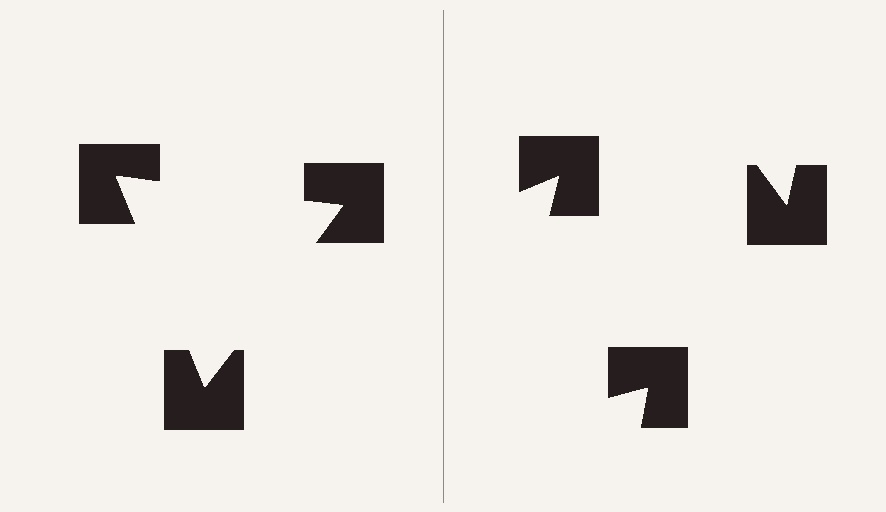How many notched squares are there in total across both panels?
6 — 3 on each side.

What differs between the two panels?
The notched squares are positioned identically on both sides; only the wedge orientations differ. On the left they align to a triangle; on the right they are misaligned.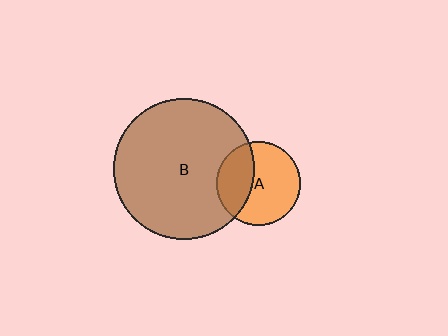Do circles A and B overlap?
Yes.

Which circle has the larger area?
Circle B (brown).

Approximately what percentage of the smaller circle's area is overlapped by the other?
Approximately 35%.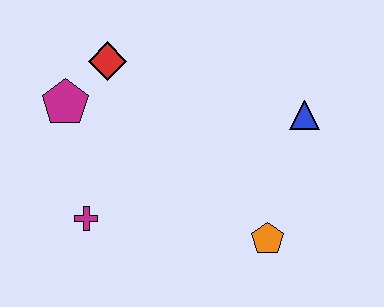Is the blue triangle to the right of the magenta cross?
Yes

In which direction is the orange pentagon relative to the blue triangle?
The orange pentagon is below the blue triangle.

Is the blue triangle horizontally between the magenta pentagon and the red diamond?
No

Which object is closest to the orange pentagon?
The blue triangle is closest to the orange pentagon.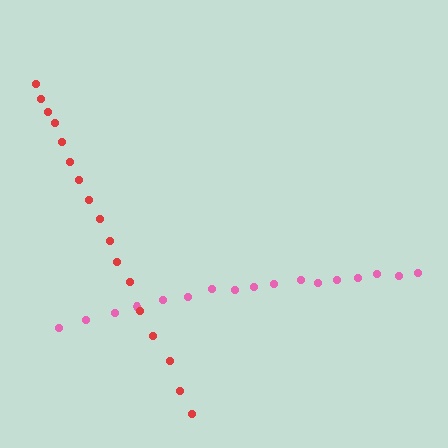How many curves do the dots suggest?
There are 2 distinct paths.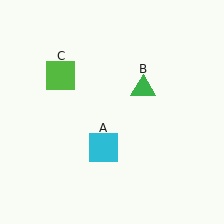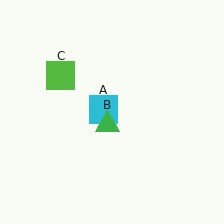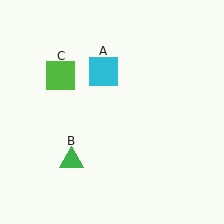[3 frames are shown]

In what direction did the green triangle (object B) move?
The green triangle (object B) moved down and to the left.